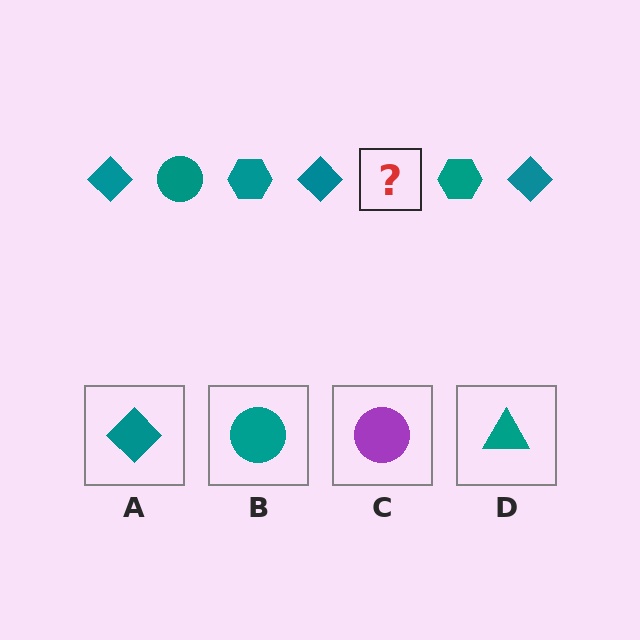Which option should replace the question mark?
Option B.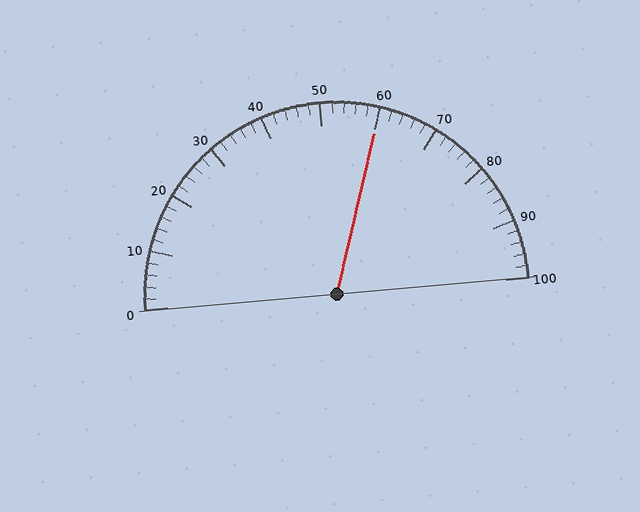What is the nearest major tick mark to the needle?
The nearest major tick mark is 60.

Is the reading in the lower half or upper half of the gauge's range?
The reading is in the upper half of the range (0 to 100).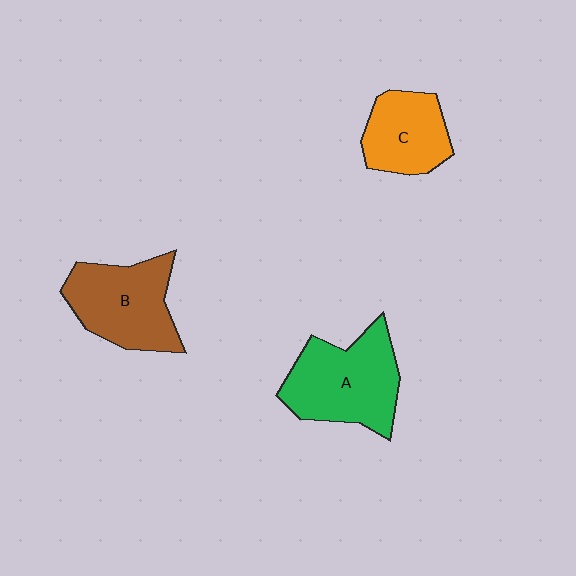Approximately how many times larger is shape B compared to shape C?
Approximately 1.3 times.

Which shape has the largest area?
Shape A (green).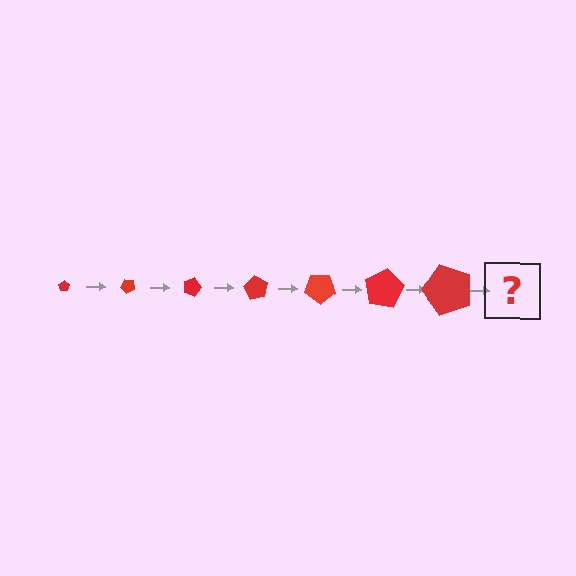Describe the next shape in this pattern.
It should be a pentagon, larger than the previous one and rotated 315 degrees from the start.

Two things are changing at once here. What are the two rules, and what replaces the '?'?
The two rules are that the pentagon grows larger each step and it rotates 45 degrees each step. The '?' should be a pentagon, larger than the previous one and rotated 315 degrees from the start.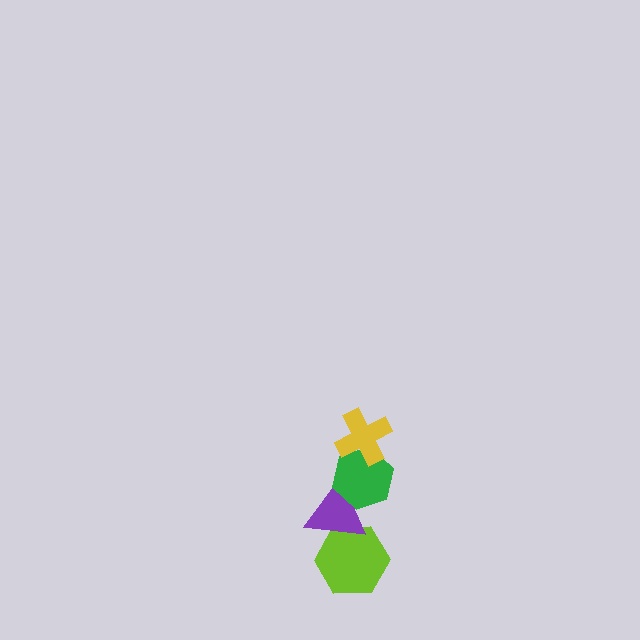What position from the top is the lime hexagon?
The lime hexagon is 4th from the top.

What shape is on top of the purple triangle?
The green hexagon is on top of the purple triangle.